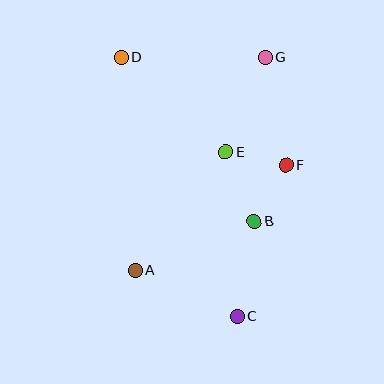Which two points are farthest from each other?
Points C and D are farthest from each other.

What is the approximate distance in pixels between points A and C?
The distance between A and C is approximately 112 pixels.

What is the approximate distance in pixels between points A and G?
The distance between A and G is approximately 249 pixels.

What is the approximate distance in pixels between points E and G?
The distance between E and G is approximately 102 pixels.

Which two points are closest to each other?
Points E and F are closest to each other.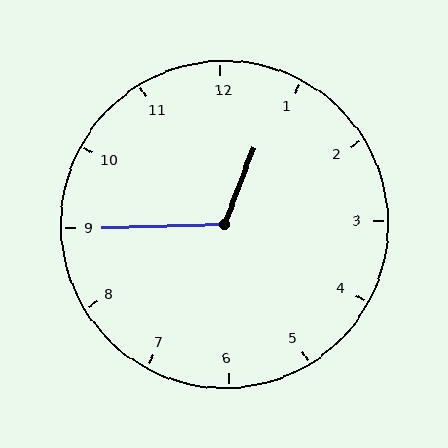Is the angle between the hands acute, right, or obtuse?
It is obtuse.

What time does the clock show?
12:45.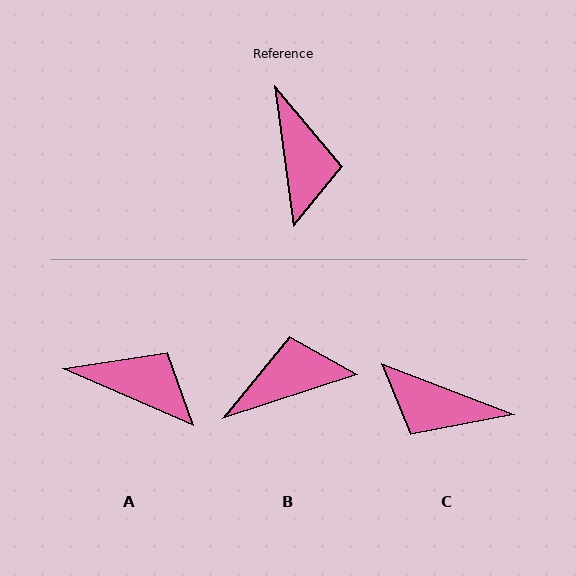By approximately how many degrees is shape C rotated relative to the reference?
Approximately 119 degrees clockwise.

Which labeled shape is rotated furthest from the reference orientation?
C, about 119 degrees away.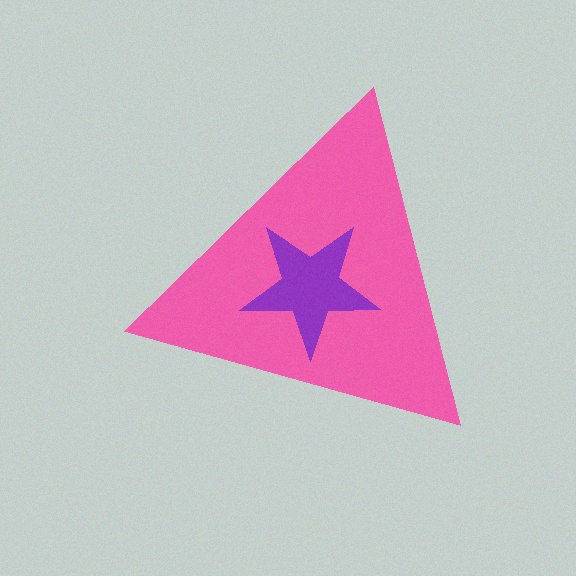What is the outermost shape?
The pink triangle.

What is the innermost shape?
The purple star.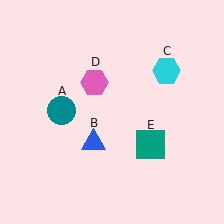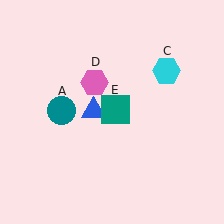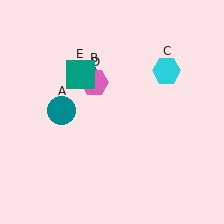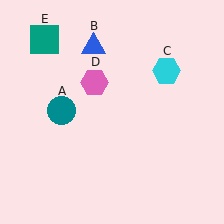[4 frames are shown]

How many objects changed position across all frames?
2 objects changed position: blue triangle (object B), teal square (object E).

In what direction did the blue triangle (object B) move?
The blue triangle (object B) moved up.